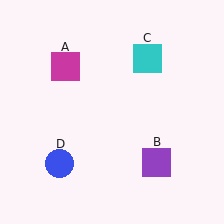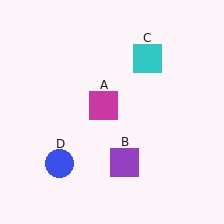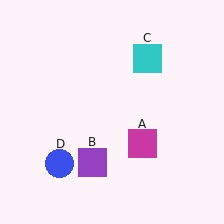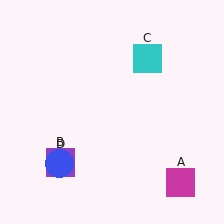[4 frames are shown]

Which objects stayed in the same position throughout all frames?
Cyan square (object C) and blue circle (object D) remained stationary.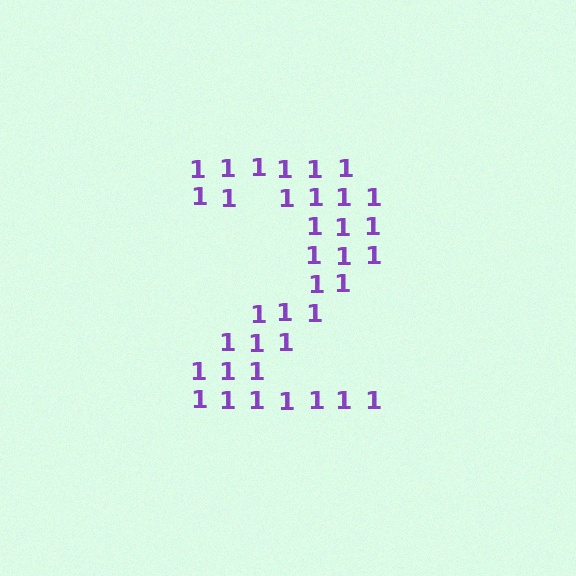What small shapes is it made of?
It is made of small digit 1's.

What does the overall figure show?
The overall figure shows the digit 2.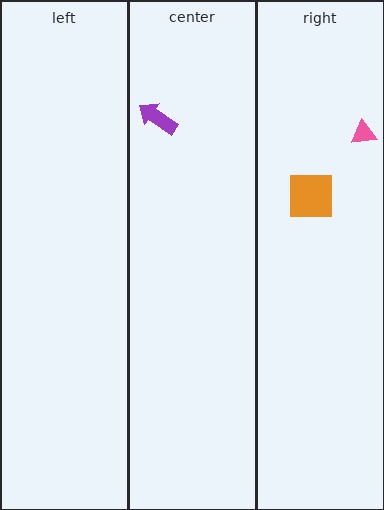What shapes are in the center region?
The purple arrow.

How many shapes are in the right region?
2.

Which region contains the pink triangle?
The right region.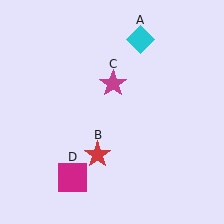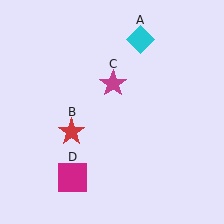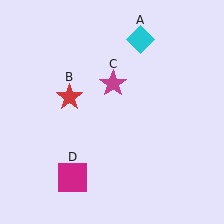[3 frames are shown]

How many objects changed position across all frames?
1 object changed position: red star (object B).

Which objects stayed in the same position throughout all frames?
Cyan diamond (object A) and magenta star (object C) and magenta square (object D) remained stationary.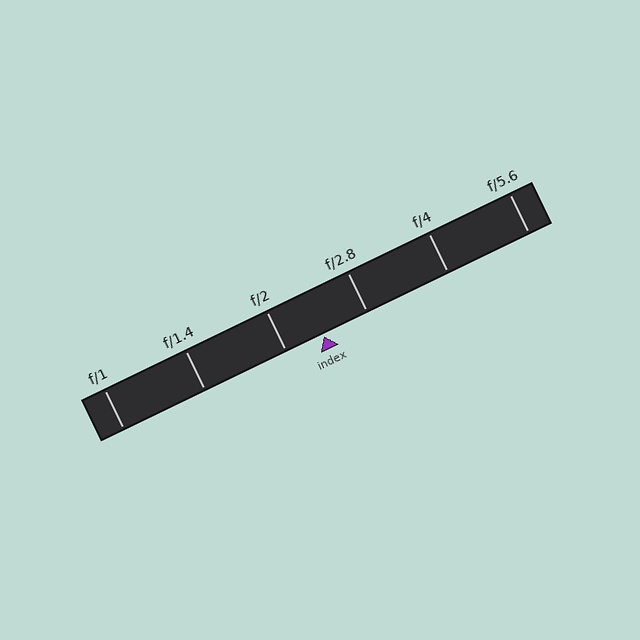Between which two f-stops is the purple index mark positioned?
The index mark is between f/2 and f/2.8.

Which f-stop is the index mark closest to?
The index mark is closest to f/2.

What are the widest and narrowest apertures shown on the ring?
The widest aperture shown is f/1 and the narrowest is f/5.6.